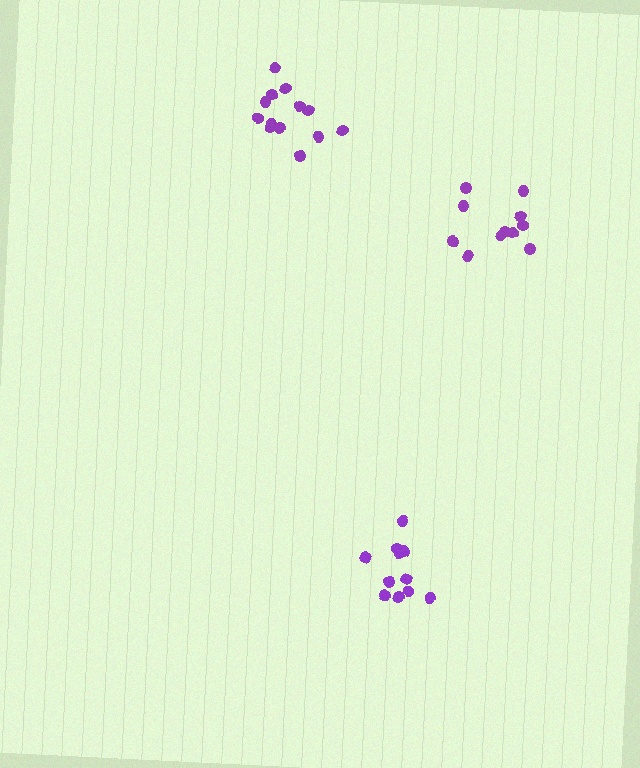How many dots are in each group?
Group 1: 13 dots, Group 2: 11 dots, Group 3: 11 dots (35 total).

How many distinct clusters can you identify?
There are 3 distinct clusters.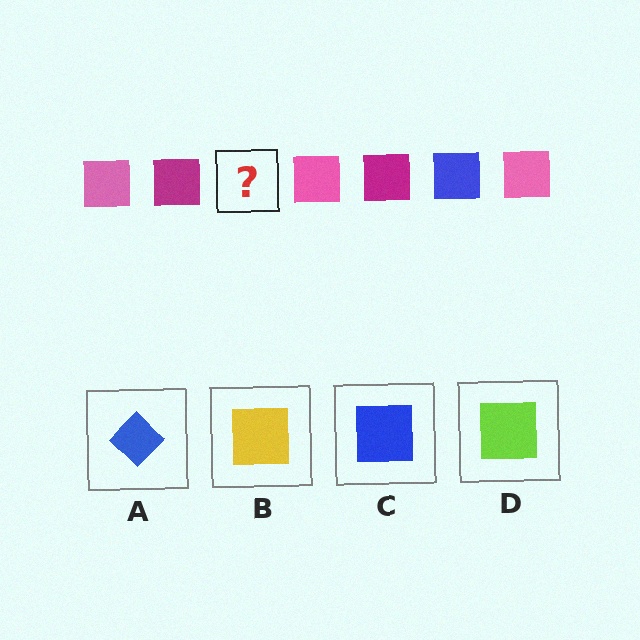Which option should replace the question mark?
Option C.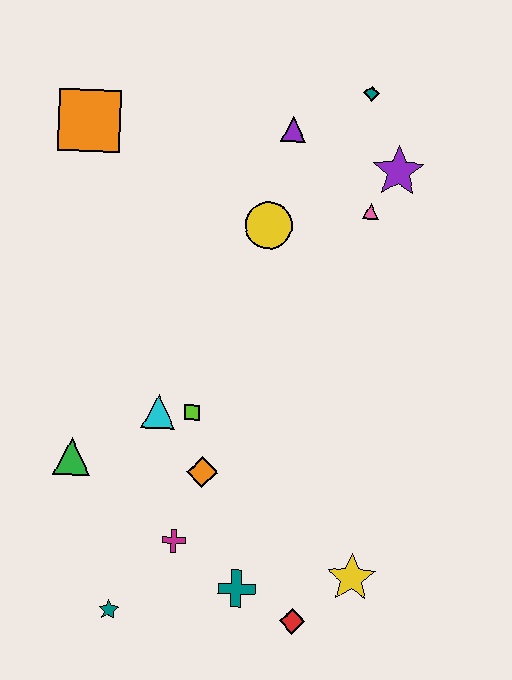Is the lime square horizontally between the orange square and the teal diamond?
Yes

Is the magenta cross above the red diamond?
Yes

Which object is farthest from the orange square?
The red diamond is farthest from the orange square.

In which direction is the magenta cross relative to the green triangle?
The magenta cross is to the right of the green triangle.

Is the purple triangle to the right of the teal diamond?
No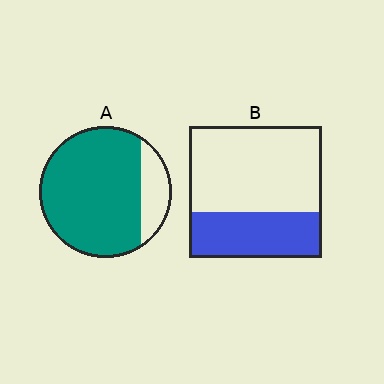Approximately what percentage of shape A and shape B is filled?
A is approximately 80% and B is approximately 35%.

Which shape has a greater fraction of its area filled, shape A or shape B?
Shape A.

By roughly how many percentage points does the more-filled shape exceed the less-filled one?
By roughly 50 percentage points (A over B).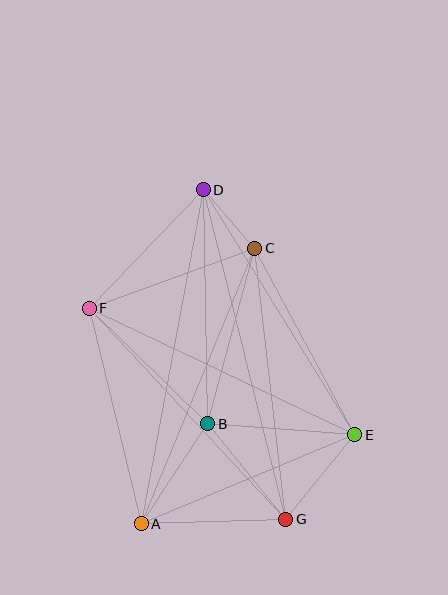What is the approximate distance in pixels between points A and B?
The distance between A and B is approximately 120 pixels.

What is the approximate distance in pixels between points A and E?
The distance between A and E is approximately 231 pixels.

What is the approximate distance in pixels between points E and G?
The distance between E and G is approximately 109 pixels.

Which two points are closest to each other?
Points C and D are closest to each other.